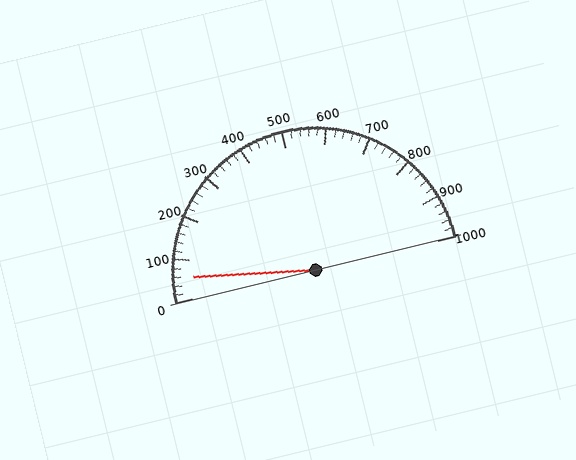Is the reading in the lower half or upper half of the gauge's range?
The reading is in the lower half of the range (0 to 1000).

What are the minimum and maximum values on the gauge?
The gauge ranges from 0 to 1000.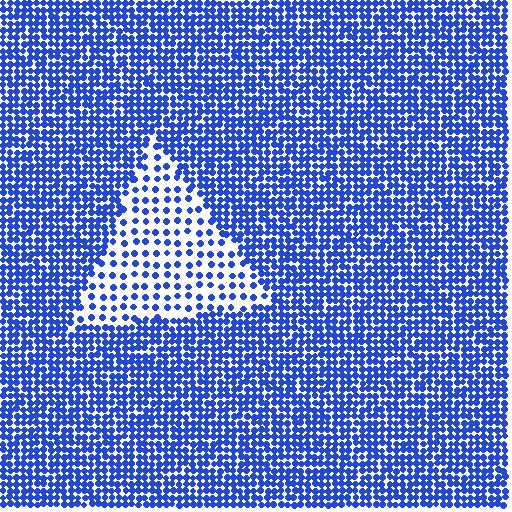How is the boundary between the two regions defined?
The boundary is defined by a change in element density (approximately 2.5x ratio). All elements are the same color, size, and shape.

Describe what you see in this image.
The image contains small blue elements arranged at two different densities. A triangle-shaped region is visible where the elements are less densely packed than the surrounding area.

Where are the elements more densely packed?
The elements are more densely packed outside the triangle boundary.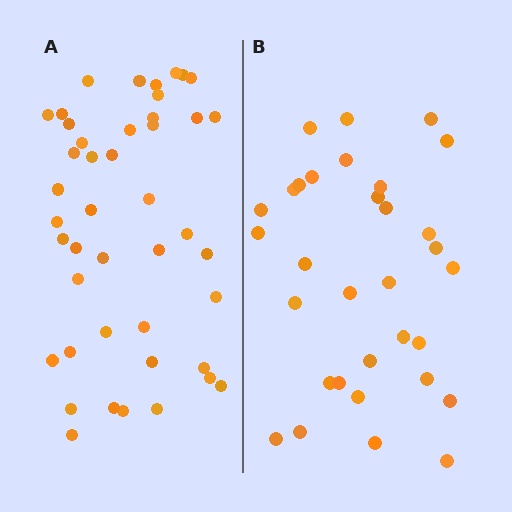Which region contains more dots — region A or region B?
Region A (the left region) has more dots.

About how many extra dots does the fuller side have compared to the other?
Region A has roughly 12 or so more dots than region B.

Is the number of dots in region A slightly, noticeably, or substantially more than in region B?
Region A has noticeably more, but not dramatically so. The ratio is roughly 1.4 to 1.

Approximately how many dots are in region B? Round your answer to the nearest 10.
About 30 dots. (The exact count is 32, which rounds to 30.)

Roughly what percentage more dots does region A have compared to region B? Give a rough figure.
About 40% more.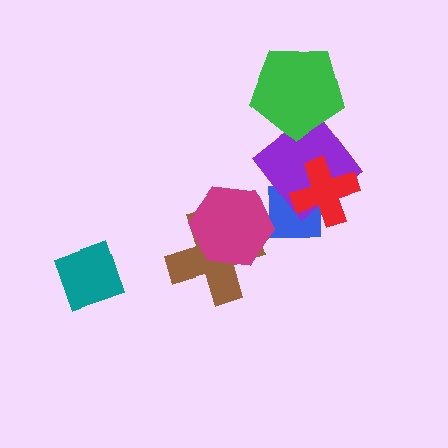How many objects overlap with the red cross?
2 objects overlap with the red cross.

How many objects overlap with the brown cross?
1 object overlaps with the brown cross.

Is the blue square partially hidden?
Yes, it is partially covered by another shape.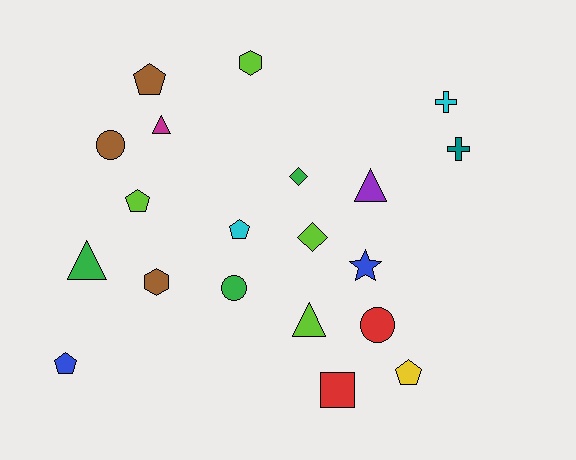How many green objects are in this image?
There are 3 green objects.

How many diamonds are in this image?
There are 2 diamonds.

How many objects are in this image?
There are 20 objects.